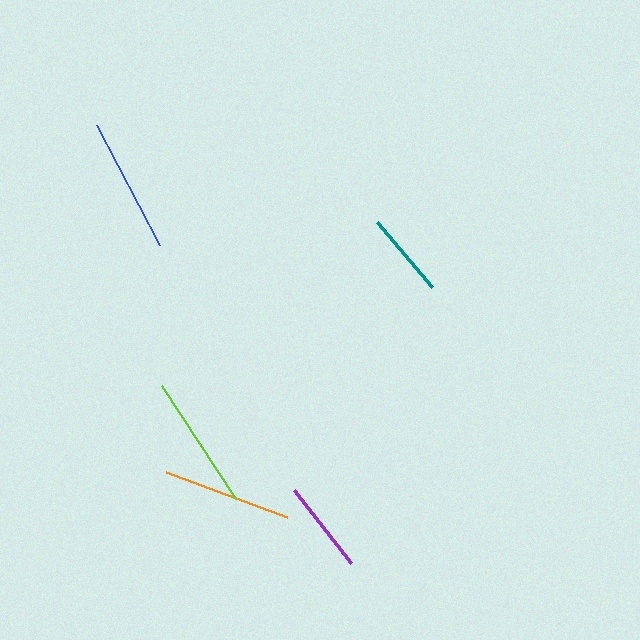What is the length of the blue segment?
The blue segment is approximately 136 pixels long.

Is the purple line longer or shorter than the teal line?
The purple line is longer than the teal line.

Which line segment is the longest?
The blue line is the longest at approximately 136 pixels.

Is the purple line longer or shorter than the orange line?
The orange line is longer than the purple line.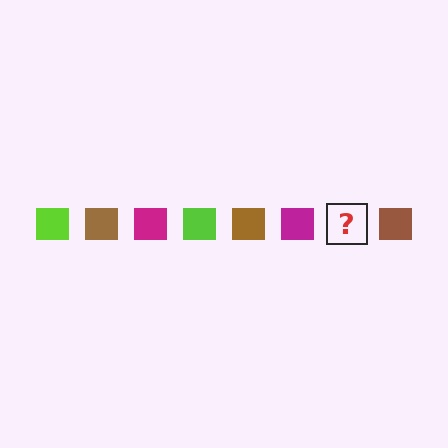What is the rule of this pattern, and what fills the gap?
The rule is that the pattern cycles through lime, brown, magenta squares. The gap should be filled with a lime square.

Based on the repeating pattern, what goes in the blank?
The blank should be a lime square.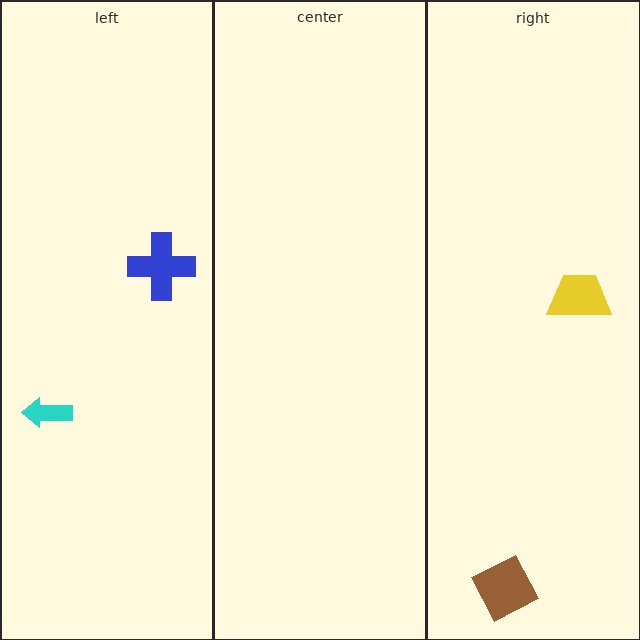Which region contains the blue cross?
The left region.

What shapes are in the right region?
The brown square, the yellow trapezoid.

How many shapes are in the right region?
2.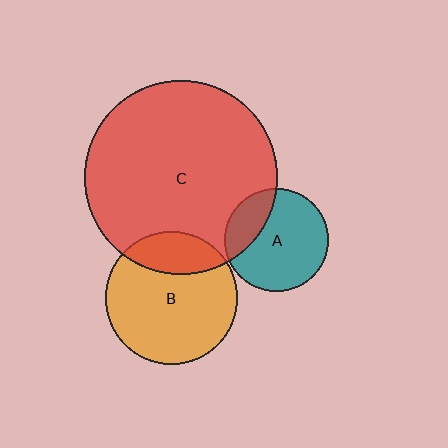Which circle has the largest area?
Circle C (red).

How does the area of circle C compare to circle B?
Approximately 2.1 times.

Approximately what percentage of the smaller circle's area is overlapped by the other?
Approximately 20%.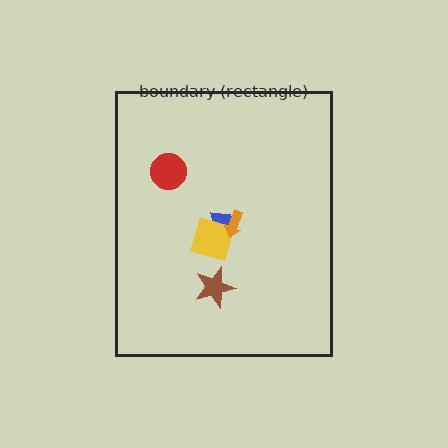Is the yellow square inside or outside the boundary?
Inside.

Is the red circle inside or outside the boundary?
Inside.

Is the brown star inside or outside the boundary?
Inside.